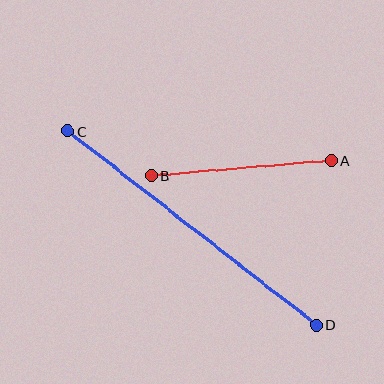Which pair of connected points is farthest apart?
Points C and D are farthest apart.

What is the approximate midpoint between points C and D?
The midpoint is at approximately (192, 228) pixels.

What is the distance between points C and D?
The distance is approximately 315 pixels.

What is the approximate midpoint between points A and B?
The midpoint is at approximately (241, 168) pixels.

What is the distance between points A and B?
The distance is approximately 180 pixels.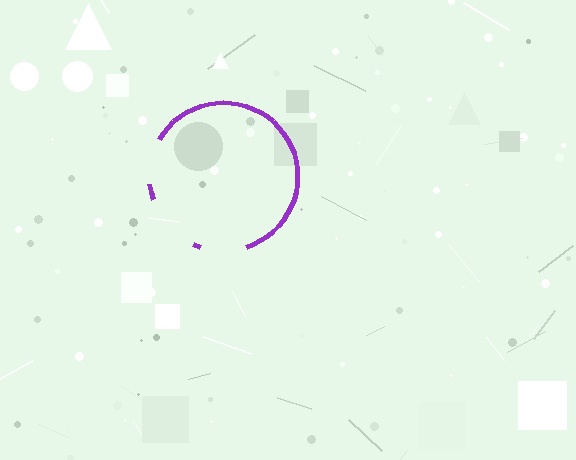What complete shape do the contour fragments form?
The contour fragments form a circle.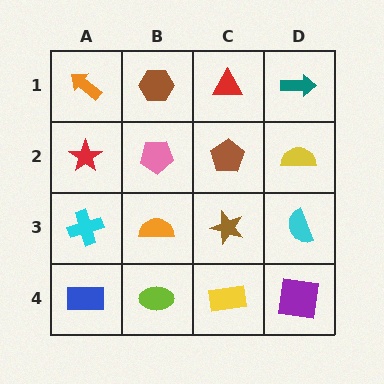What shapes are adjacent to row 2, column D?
A teal arrow (row 1, column D), a cyan semicircle (row 3, column D), a brown pentagon (row 2, column C).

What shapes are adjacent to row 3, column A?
A red star (row 2, column A), a blue rectangle (row 4, column A), an orange semicircle (row 3, column B).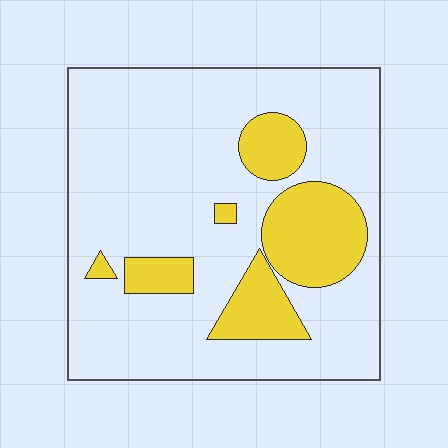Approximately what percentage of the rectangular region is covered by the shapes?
Approximately 20%.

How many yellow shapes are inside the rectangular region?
6.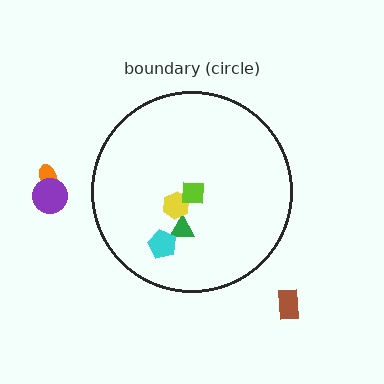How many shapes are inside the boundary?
4 inside, 3 outside.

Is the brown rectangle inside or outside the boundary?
Outside.